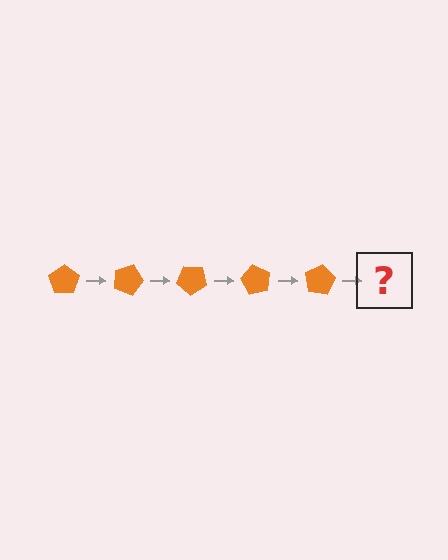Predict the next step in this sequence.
The next step is an orange pentagon rotated 100 degrees.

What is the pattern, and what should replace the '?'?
The pattern is that the pentagon rotates 20 degrees each step. The '?' should be an orange pentagon rotated 100 degrees.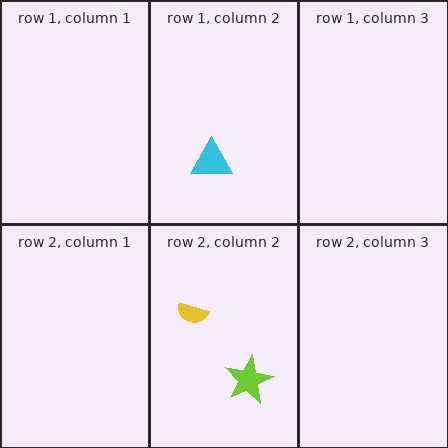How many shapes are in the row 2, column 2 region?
2.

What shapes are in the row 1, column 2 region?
The cyan triangle.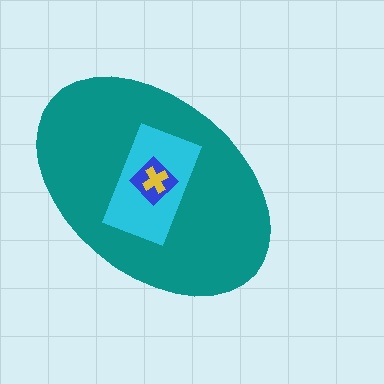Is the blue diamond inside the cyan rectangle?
Yes.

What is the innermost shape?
The yellow cross.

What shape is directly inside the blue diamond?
The yellow cross.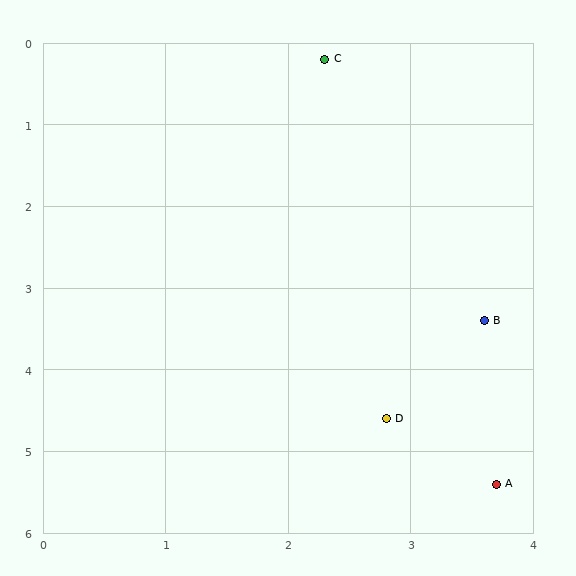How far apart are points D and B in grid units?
Points D and B are about 1.4 grid units apart.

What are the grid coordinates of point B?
Point B is at approximately (3.6, 3.4).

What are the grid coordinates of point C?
Point C is at approximately (2.3, 0.2).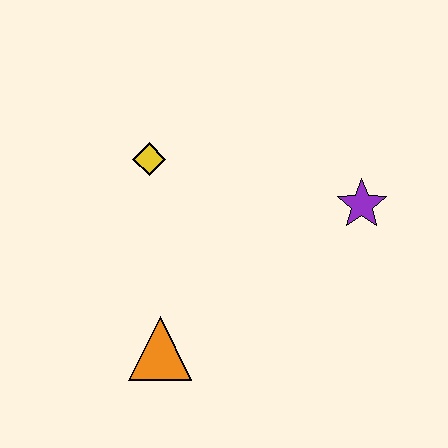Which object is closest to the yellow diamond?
The orange triangle is closest to the yellow diamond.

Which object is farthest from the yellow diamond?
The purple star is farthest from the yellow diamond.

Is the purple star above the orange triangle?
Yes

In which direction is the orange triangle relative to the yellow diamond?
The orange triangle is below the yellow diamond.